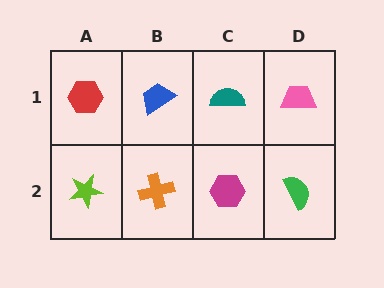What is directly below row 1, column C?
A magenta hexagon.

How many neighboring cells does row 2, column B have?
3.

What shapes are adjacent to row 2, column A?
A red hexagon (row 1, column A), an orange cross (row 2, column B).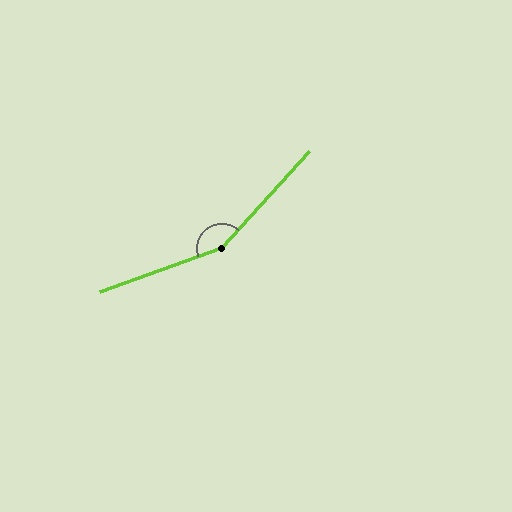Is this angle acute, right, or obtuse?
It is obtuse.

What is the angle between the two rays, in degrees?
Approximately 152 degrees.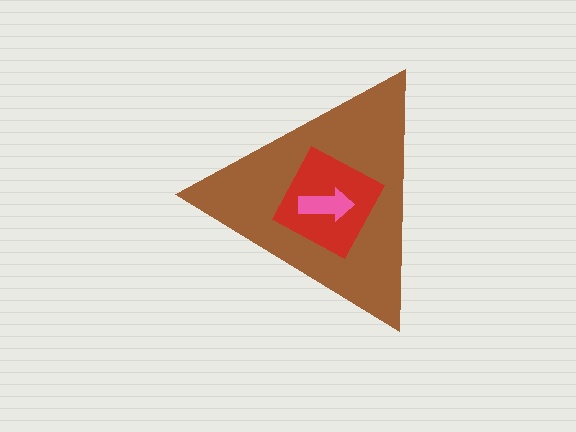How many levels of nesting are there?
3.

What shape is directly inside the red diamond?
The pink arrow.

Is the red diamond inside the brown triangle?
Yes.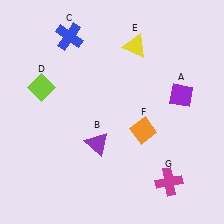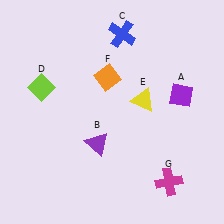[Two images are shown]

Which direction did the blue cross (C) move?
The blue cross (C) moved right.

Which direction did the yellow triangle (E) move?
The yellow triangle (E) moved down.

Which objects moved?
The objects that moved are: the blue cross (C), the yellow triangle (E), the orange diamond (F).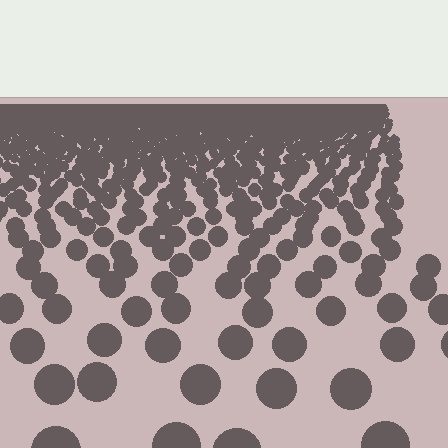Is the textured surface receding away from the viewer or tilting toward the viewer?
The surface is receding away from the viewer. Texture elements get smaller and denser toward the top.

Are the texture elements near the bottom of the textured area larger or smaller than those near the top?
Larger. Near the bottom, elements are closer to the viewer and appear at a bigger on-screen size.